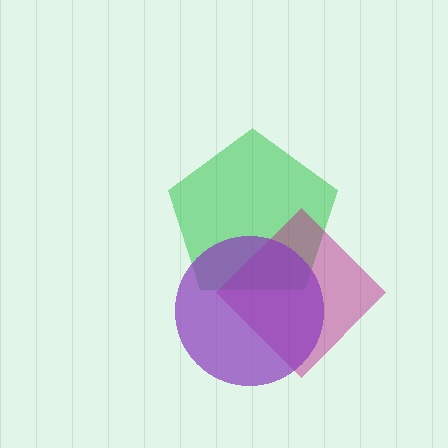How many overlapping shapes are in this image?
There are 3 overlapping shapes in the image.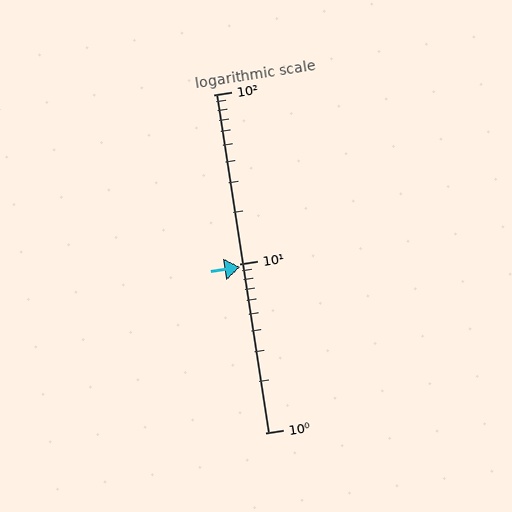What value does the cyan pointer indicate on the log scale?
The pointer indicates approximately 9.5.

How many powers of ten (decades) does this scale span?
The scale spans 2 decades, from 1 to 100.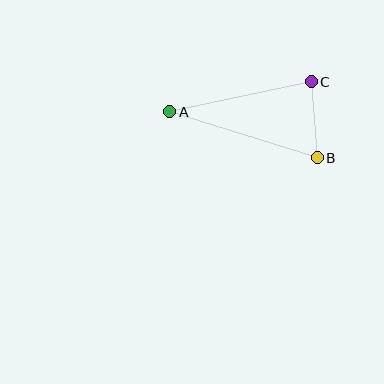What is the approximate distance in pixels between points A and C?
The distance between A and C is approximately 145 pixels.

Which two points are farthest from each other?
Points A and B are farthest from each other.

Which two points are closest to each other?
Points B and C are closest to each other.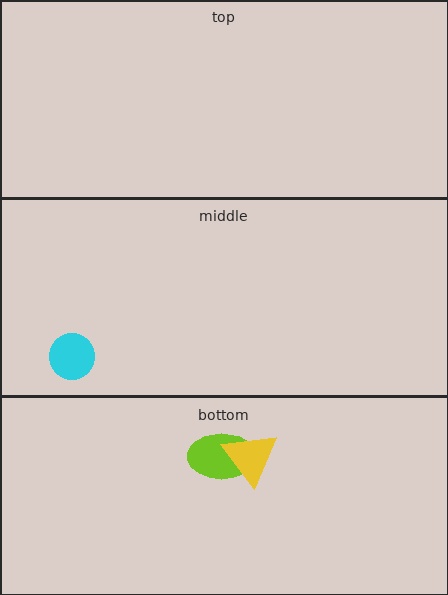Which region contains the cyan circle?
The middle region.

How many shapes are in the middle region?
1.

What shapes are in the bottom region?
The lime ellipse, the yellow triangle.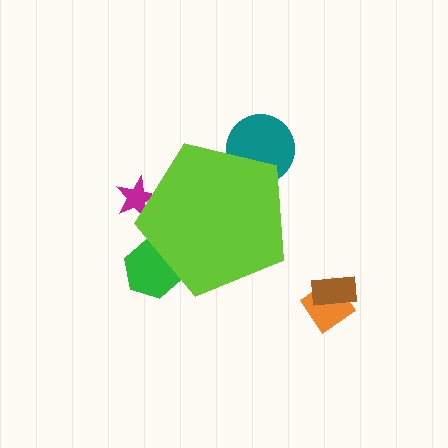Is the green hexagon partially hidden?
Yes, the green hexagon is partially hidden behind the lime pentagon.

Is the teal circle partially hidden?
Yes, the teal circle is partially hidden behind the lime pentagon.